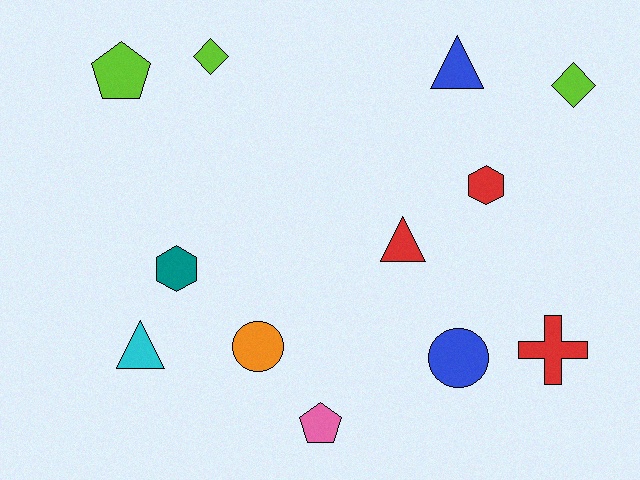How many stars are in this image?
There are no stars.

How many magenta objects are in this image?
There are no magenta objects.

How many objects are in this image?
There are 12 objects.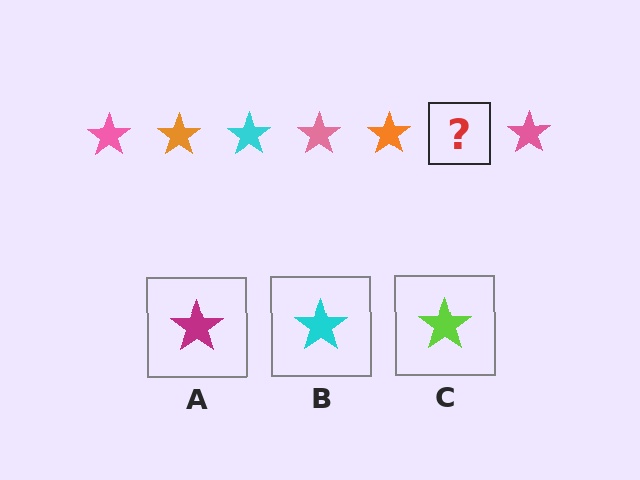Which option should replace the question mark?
Option B.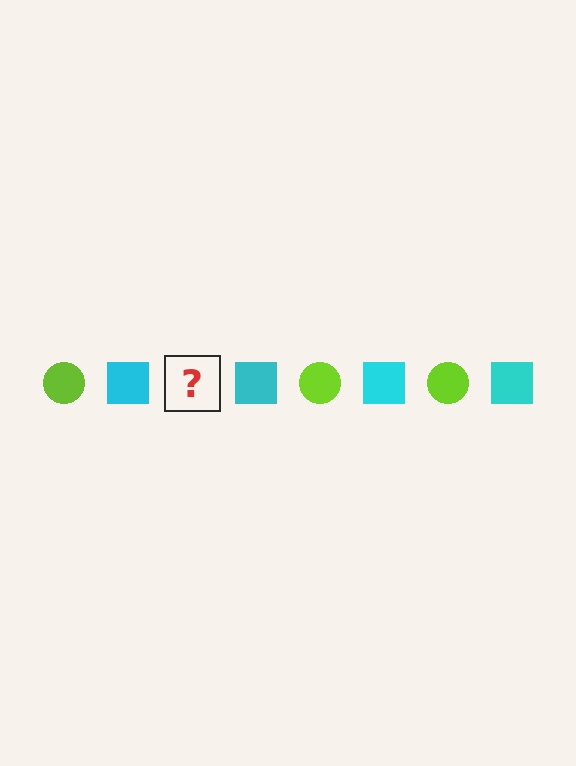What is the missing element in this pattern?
The missing element is a lime circle.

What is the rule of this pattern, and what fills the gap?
The rule is that the pattern alternates between lime circle and cyan square. The gap should be filled with a lime circle.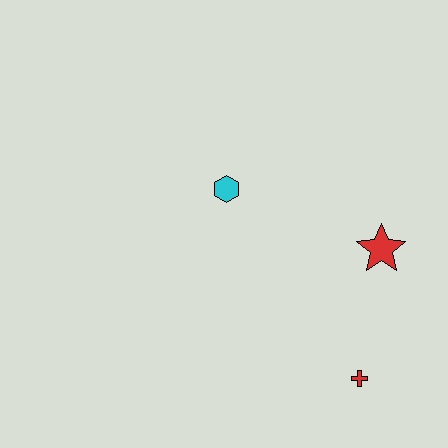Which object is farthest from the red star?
The cyan hexagon is farthest from the red star.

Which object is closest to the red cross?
The red star is closest to the red cross.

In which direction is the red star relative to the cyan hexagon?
The red star is to the right of the cyan hexagon.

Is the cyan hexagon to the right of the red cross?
No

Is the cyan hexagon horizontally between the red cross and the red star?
No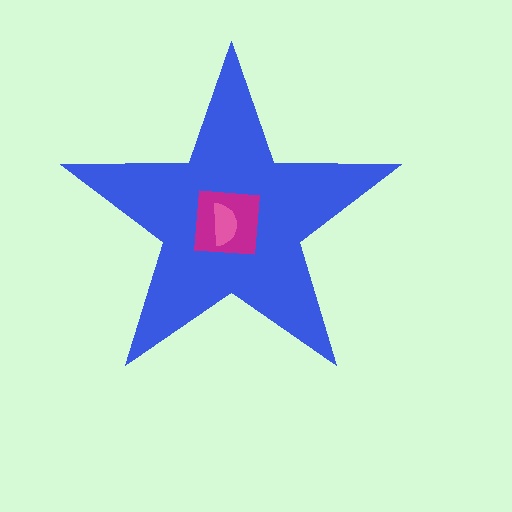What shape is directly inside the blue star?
The magenta square.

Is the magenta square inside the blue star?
Yes.